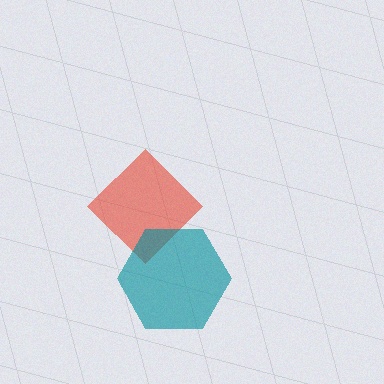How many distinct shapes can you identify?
There are 2 distinct shapes: a red diamond, a teal hexagon.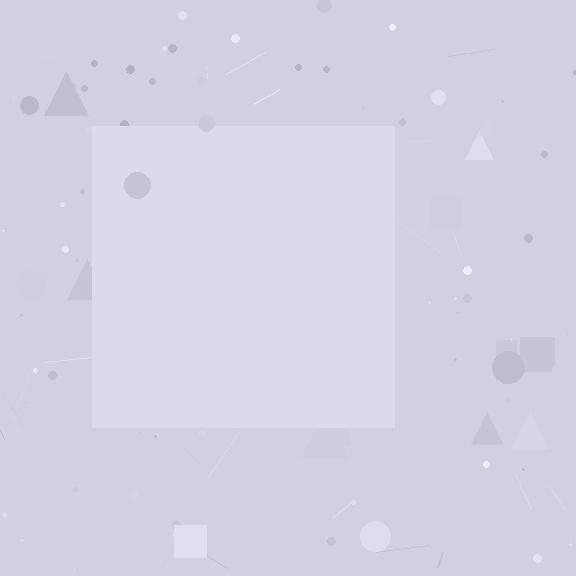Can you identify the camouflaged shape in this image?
The camouflaged shape is a square.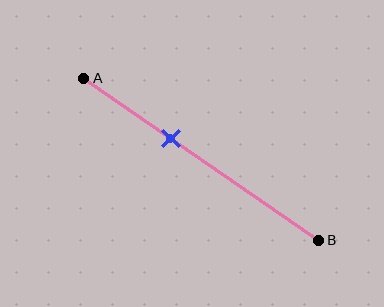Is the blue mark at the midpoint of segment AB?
No, the mark is at about 35% from A, not at the 50% midpoint.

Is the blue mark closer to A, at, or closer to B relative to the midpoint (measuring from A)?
The blue mark is closer to point A than the midpoint of segment AB.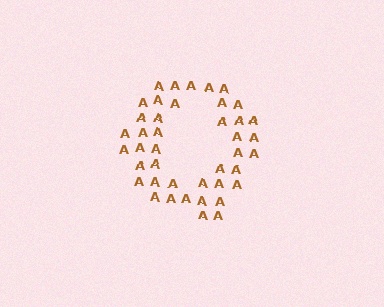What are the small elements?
The small elements are letter A's.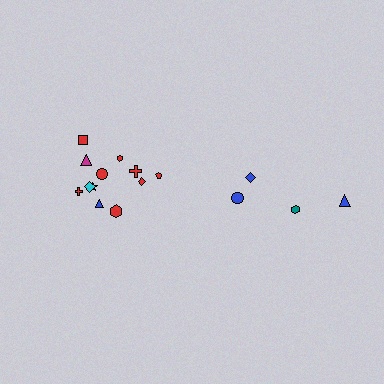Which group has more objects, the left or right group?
The left group.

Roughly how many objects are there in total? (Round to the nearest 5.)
Roughly 15 objects in total.